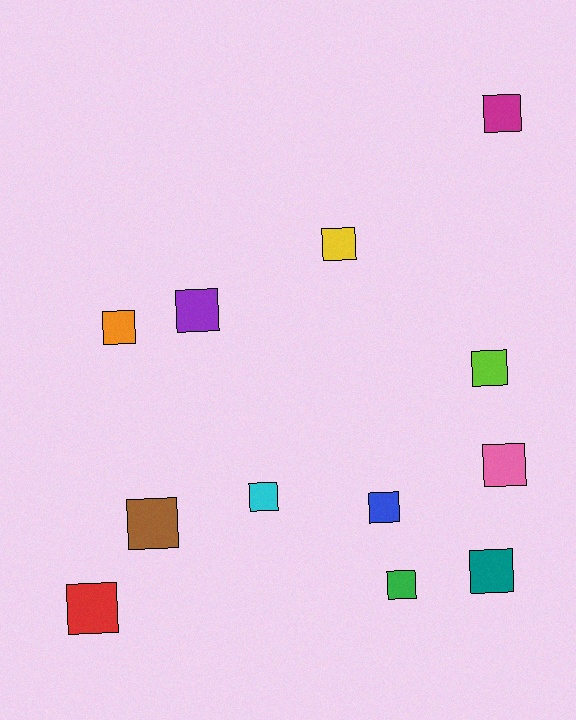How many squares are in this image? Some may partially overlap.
There are 12 squares.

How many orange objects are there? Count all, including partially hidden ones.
There is 1 orange object.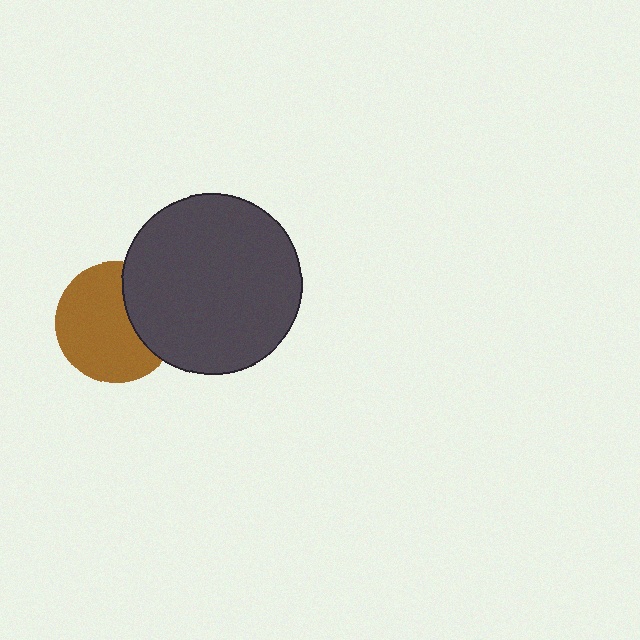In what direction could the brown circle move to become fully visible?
The brown circle could move left. That would shift it out from behind the dark gray circle entirely.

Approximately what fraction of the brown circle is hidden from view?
Roughly 31% of the brown circle is hidden behind the dark gray circle.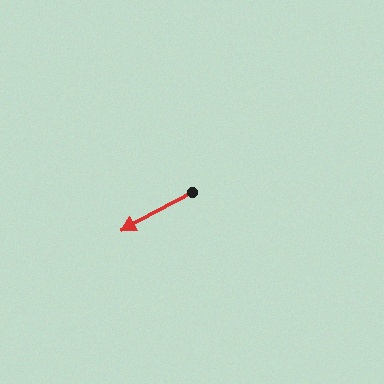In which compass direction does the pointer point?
Southwest.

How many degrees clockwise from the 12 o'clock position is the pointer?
Approximately 242 degrees.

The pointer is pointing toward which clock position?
Roughly 8 o'clock.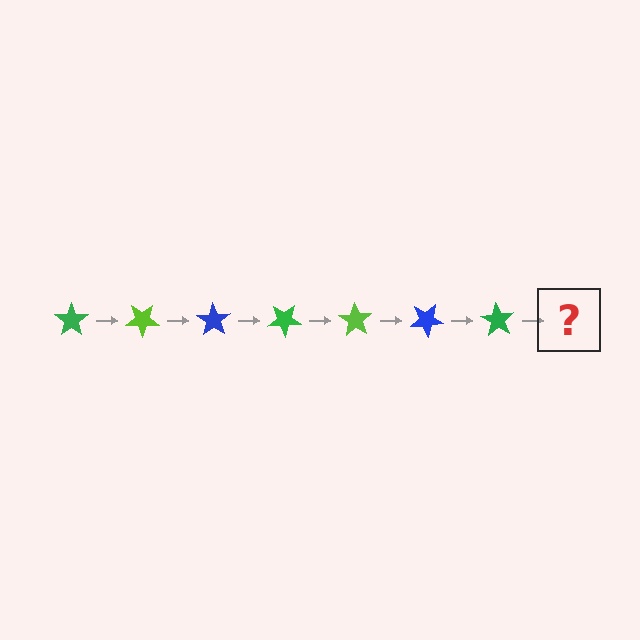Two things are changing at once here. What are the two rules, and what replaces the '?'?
The two rules are that it rotates 35 degrees each step and the color cycles through green, lime, and blue. The '?' should be a lime star, rotated 245 degrees from the start.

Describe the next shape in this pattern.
It should be a lime star, rotated 245 degrees from the start.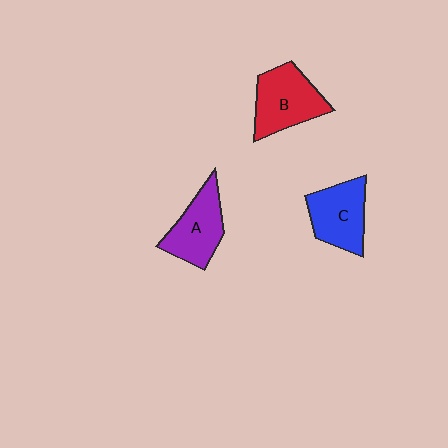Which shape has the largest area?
Shape B (red).